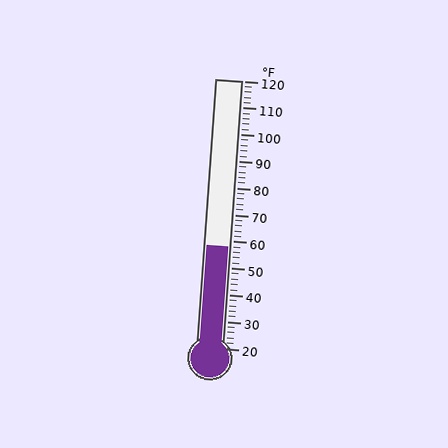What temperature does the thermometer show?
The thermometer shows approximately 58°F.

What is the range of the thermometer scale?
The thermometer scale ranges from 20°F to 120°F.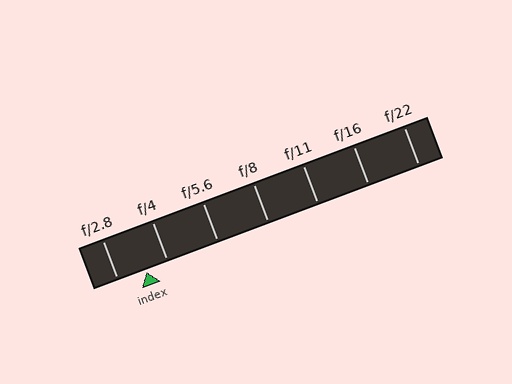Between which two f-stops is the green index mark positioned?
The index mark is between f/2.8 and f/4.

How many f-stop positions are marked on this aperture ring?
There are 7 f-stop positions marked.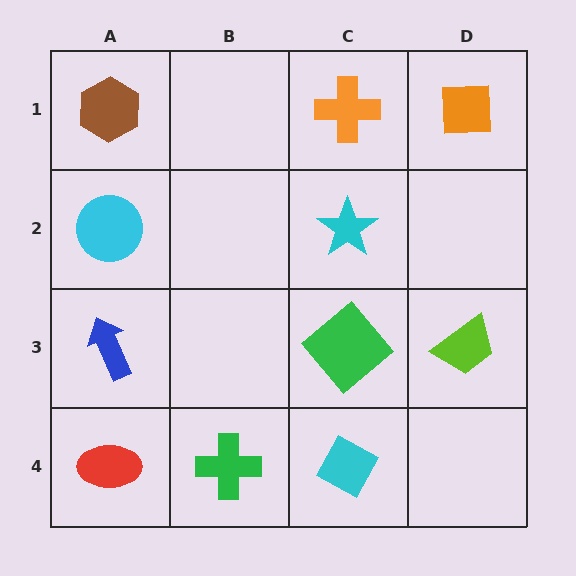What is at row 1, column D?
An orange square.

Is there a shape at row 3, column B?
No, that cell is empty.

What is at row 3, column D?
A lime trapezoid.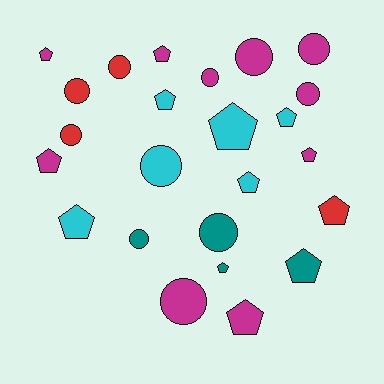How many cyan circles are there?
There is 1 cyan circle.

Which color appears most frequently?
Magenta, with 10 objects.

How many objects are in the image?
There are 24 objects.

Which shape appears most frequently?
Pentagon, with 13 objects.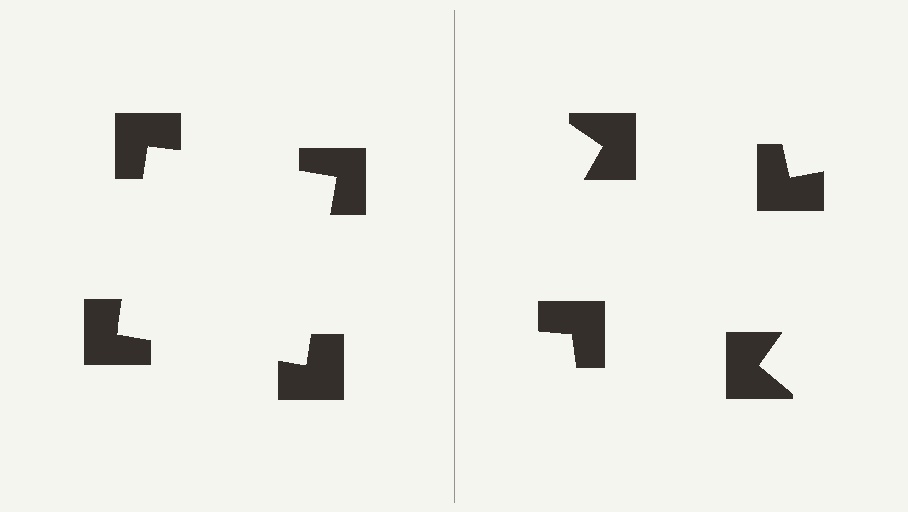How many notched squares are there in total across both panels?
8 — 4 on each side.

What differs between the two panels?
The notched squares are positioned identically on both sides; only the wedge orientations differ. On the left they align to a square; on the right they are misaligned.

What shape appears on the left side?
An illusory square.